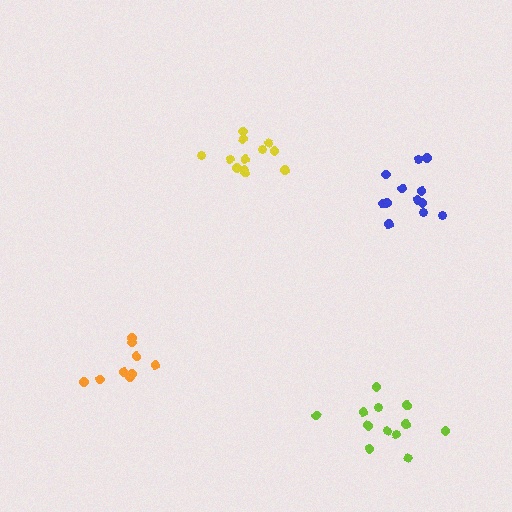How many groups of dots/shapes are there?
There are 4 groups.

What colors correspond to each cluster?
The clusters are colored: lime, blue, orange, yellow.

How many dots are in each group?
Group 1: 12 dots, Group 2: 12 dots, Group 3: 9 dots, Group 4: 13 dots (46 total).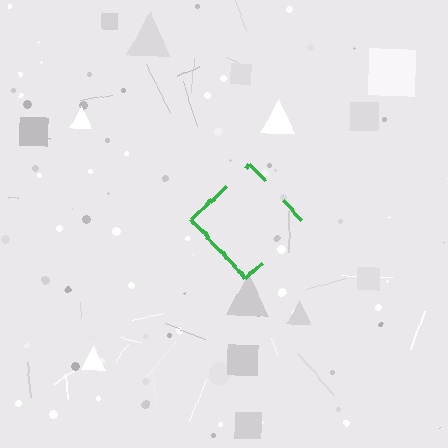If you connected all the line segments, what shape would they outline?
They would outline a diamond.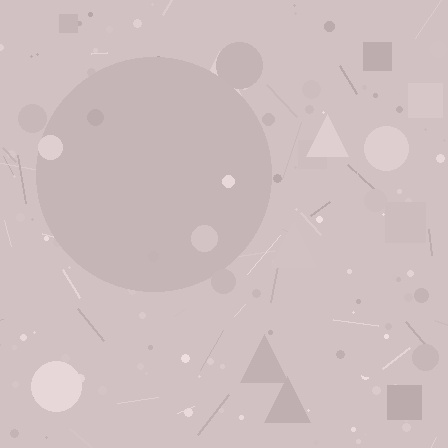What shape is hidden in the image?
A circle is hidden in the image.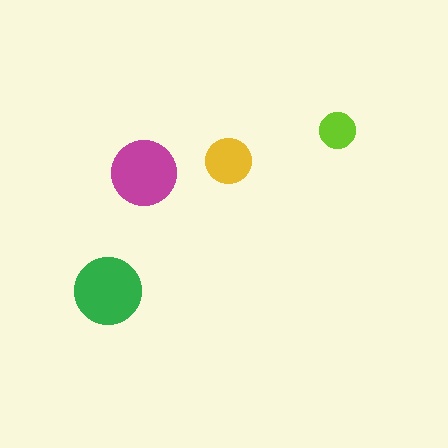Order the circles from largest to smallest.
the green one, the magenta one, the yellow one, the lime one.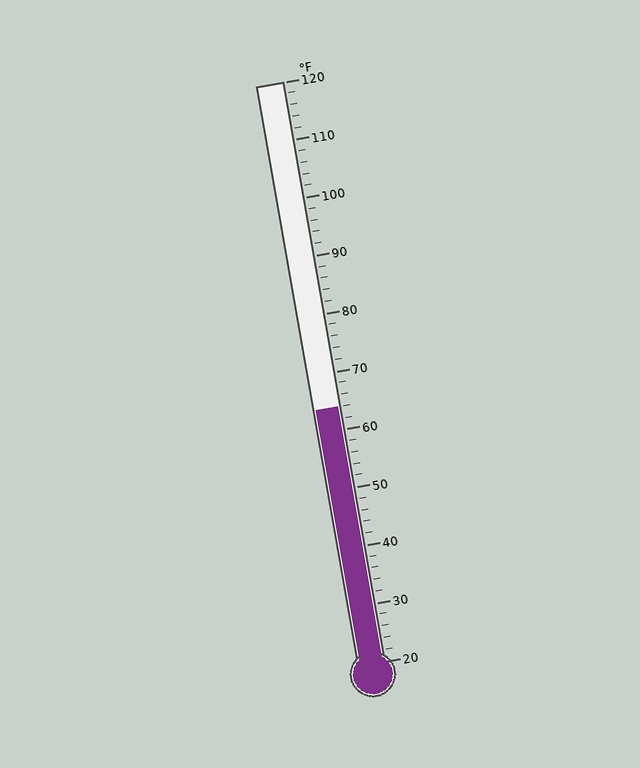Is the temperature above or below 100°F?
The temperature is below 100°F.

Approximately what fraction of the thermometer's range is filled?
The thermometer is filled to approximately 45% of its range.